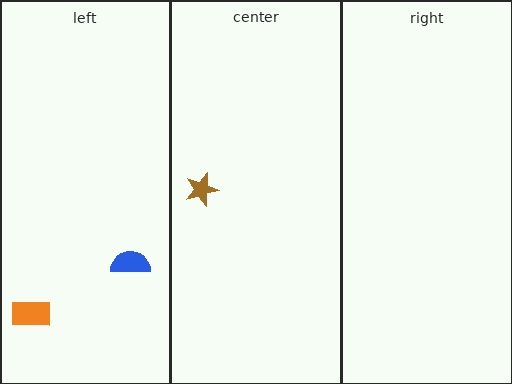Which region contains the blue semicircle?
The left region.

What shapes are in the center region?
The brown star.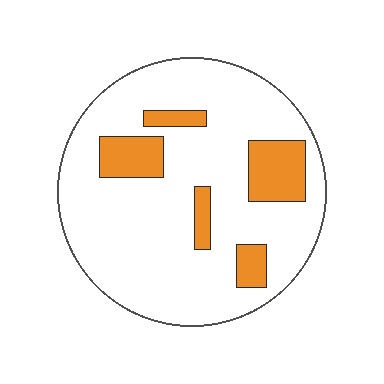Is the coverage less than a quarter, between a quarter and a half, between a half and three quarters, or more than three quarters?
Less than a quarter.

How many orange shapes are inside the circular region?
5.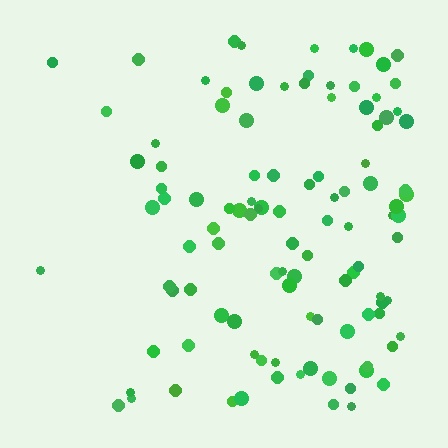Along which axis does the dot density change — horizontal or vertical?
Horizontal.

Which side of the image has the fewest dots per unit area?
The left.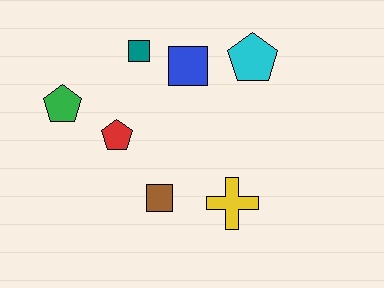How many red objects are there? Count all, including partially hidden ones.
There is 1 red object.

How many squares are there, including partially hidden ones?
There are 3 squares.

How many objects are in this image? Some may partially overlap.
There are 7 objects.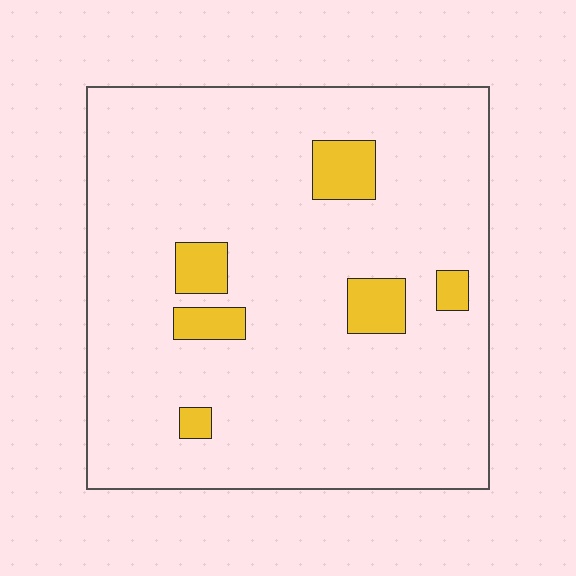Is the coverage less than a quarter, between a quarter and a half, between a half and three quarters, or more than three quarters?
Less than a quarter.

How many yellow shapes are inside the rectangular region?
6.